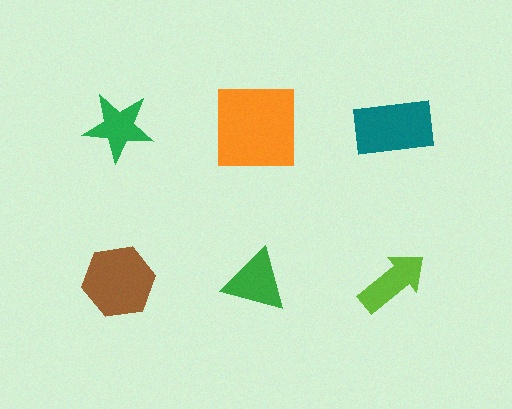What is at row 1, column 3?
A teal rectangle.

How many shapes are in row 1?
3 shapes.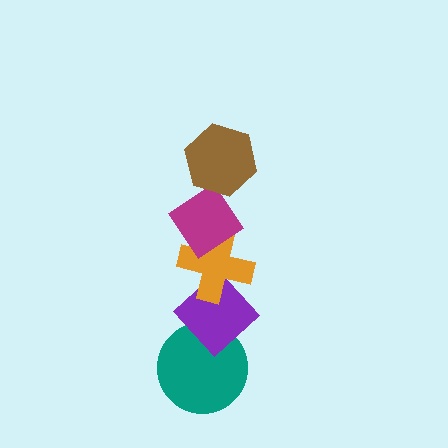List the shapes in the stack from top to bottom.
From top to bottom: the brown hexagon, the magenta diamond, the orange cross, the purple diamond, the teal circle.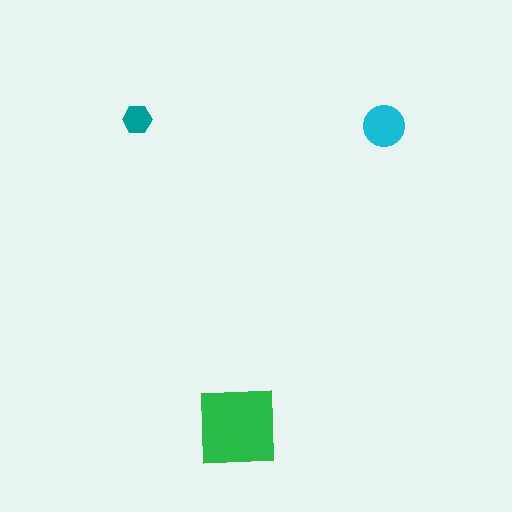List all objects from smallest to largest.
The teal hexagon, the cyan circle, the green square.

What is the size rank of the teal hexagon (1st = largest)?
3rd.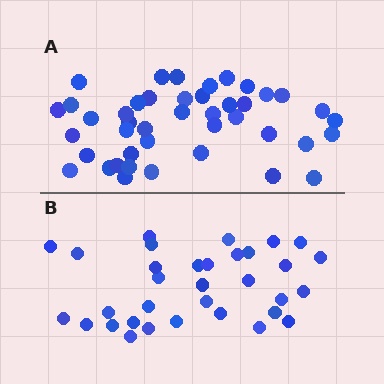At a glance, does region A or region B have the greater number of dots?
Region A (the top region) has more dots.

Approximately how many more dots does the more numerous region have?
Region A has roughly 10 or so more dots than region B.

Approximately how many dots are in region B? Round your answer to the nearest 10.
About 30 dots. (The exact count is 33, which rounds to 30.)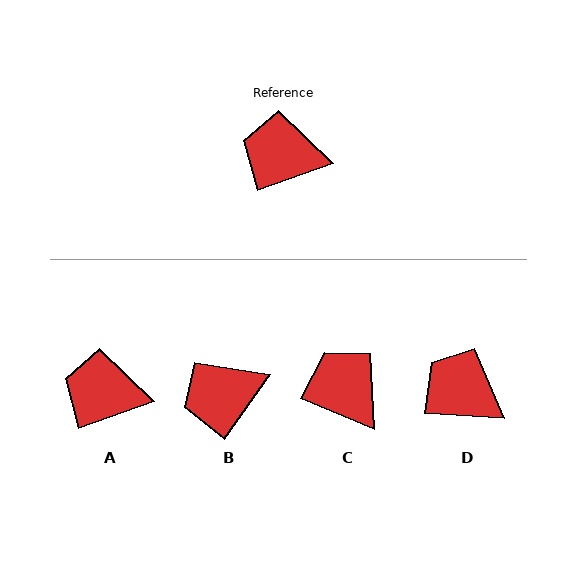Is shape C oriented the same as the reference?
No, it is off by about 42 degrees.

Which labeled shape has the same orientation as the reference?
A.